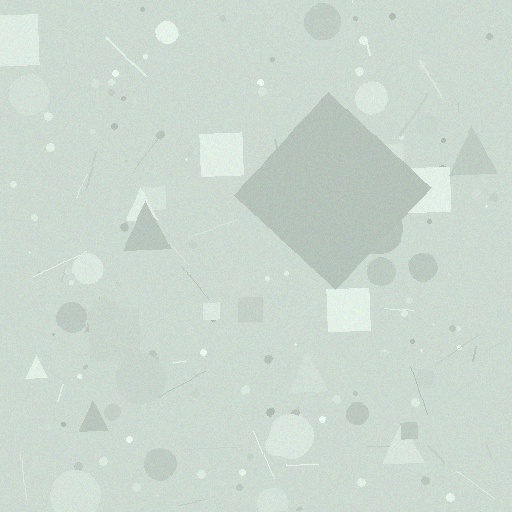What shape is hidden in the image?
A diamond is hidden in the image.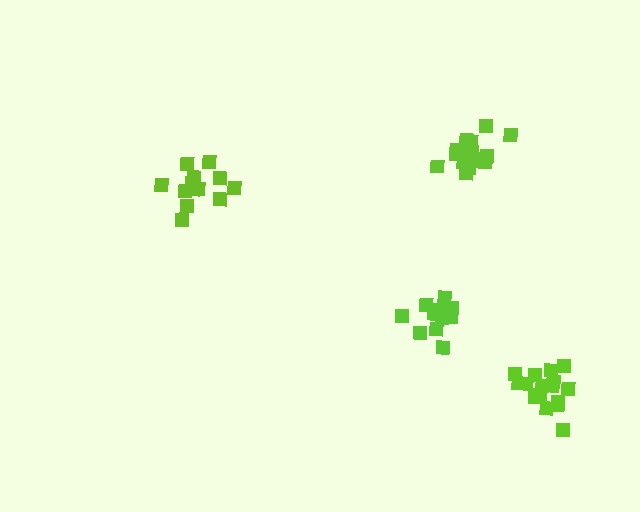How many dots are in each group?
Group 1: 17 dots, Group 2: 16 dots, Group 3: 13 dots, Group 4: 13 dots (59 total).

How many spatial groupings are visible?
There are 4 spatial groupings.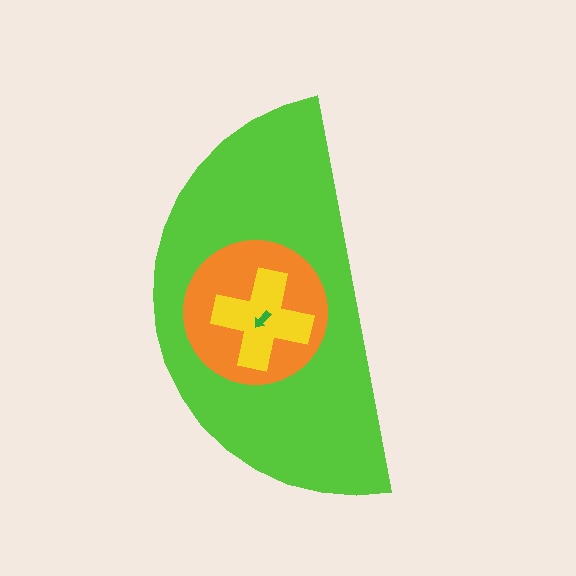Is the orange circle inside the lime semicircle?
Yes.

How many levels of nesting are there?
4.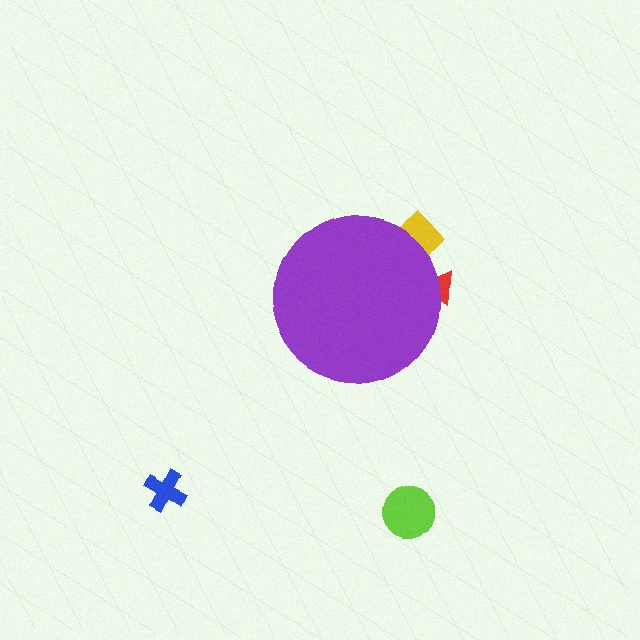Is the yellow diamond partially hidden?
Yes, the yellow diamond is partially hidden behind the purple circle.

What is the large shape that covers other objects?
A purple circle.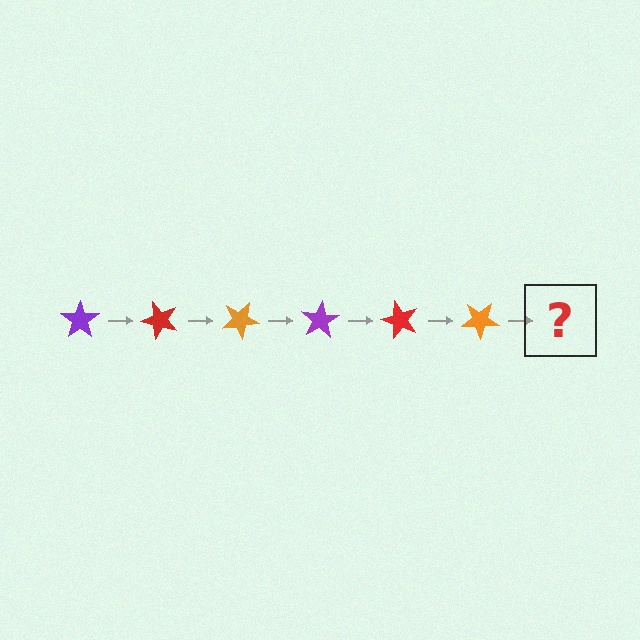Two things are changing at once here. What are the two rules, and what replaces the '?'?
The two rules are that it rotates 50 degrees each step and the color cycles through purple, red, and orange. The '?' should be a purple star, rotated 300 degrees from the start.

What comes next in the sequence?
The next element should be a purple star, rotated 300 degrees from the start.